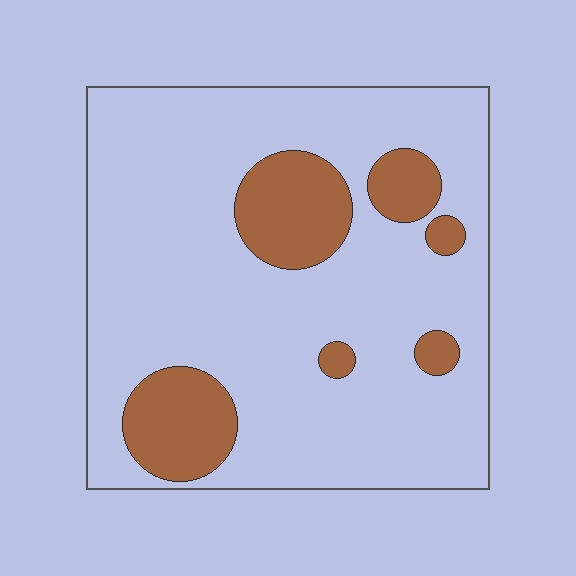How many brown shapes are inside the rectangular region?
6.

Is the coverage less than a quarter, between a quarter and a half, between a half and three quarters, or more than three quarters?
Less than a quarter.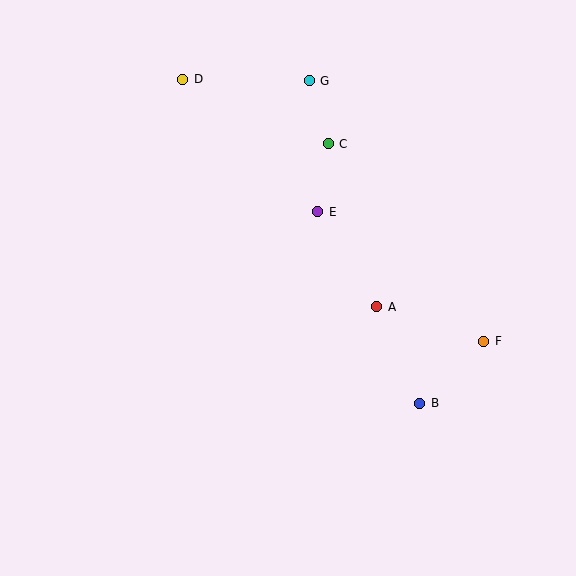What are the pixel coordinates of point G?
Point G is at (309, 81).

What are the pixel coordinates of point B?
Point B is at (420, 403).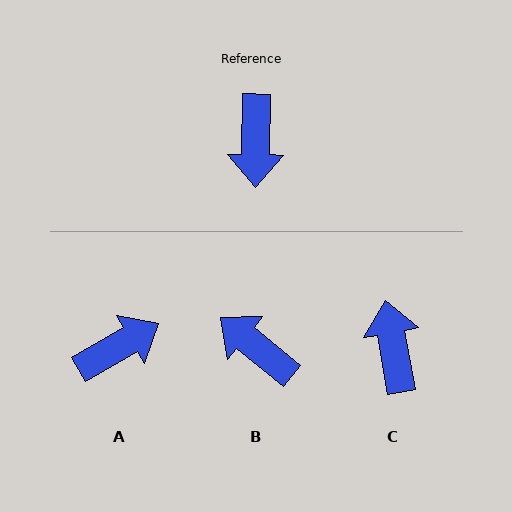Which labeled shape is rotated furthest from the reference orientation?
C, about 169 degrees away.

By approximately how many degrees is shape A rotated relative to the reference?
Approximately 121 degrees counter-clockwise.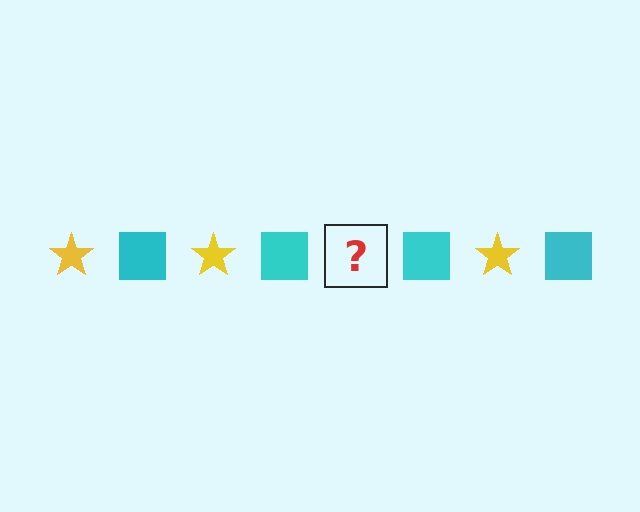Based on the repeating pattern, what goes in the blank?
The blank should be a yellow star.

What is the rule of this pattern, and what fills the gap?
The rule is that the pattern alternates between yellow star and cyan square. The gap should be filled with a yellow star.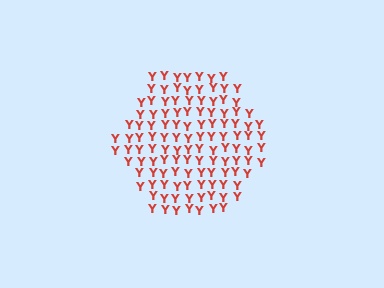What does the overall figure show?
The overall figure shows a hexagon.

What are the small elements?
The small elements are letter Y's.